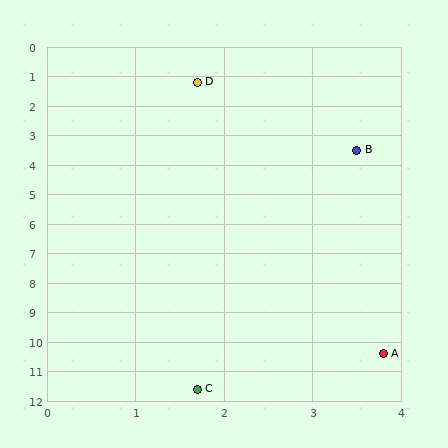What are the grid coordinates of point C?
Point C is at approximately (1.7, 11.6).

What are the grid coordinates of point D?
Point D is at approximately (1.7, 1.2).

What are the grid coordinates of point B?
Point B is at approximately (3.5, 3.5).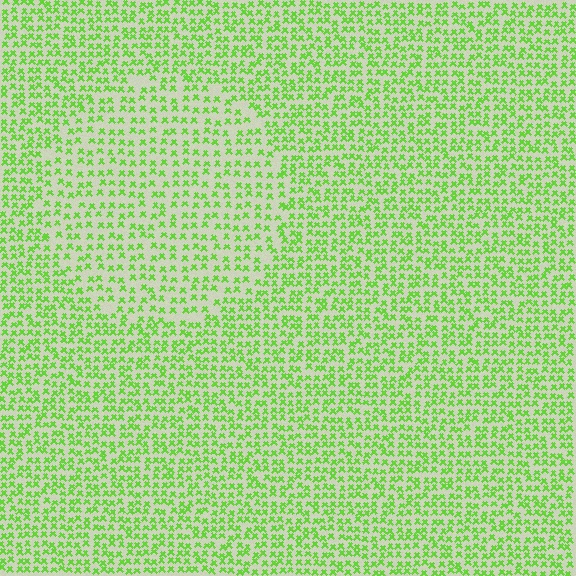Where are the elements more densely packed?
The elements are more densely packed outside the circle boundary.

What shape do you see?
I see a circle.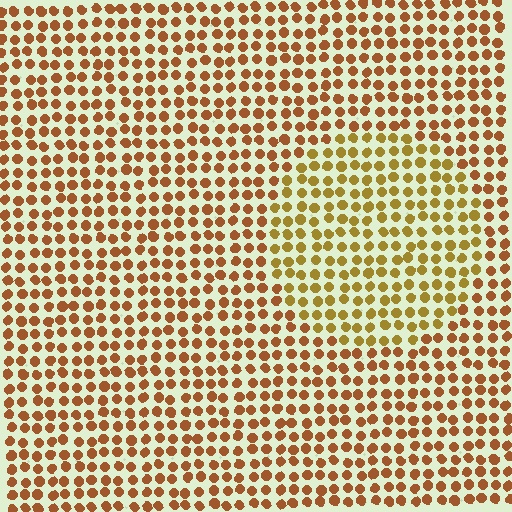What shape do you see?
I see a circle.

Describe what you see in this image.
The image is filled with small brown elements in a uniform arrangement. A circle-shaped region is visible where the elements are tinted to a slightly different hue, forming a subtle color boundary.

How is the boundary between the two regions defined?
The boundary is defined purely by a slight shift in hue (about 25 degrees). Spacing, size, and orientation are identical on both sides.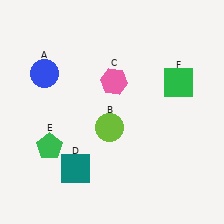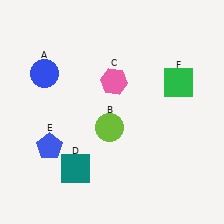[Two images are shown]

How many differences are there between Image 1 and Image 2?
There is 1 difference between the two images.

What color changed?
The pentagon (E) changed from green in Image 1 to blue in Image 2.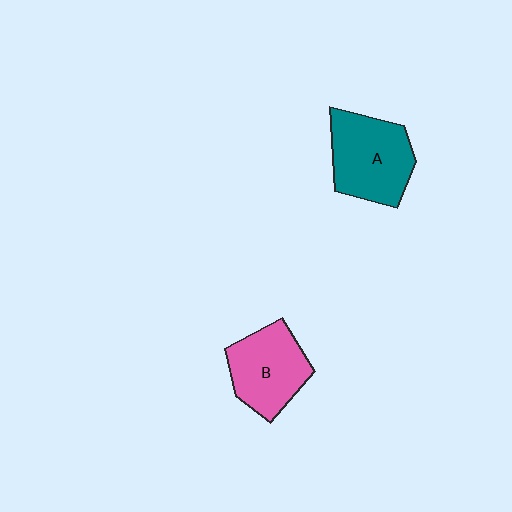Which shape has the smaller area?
Shape B (pink).